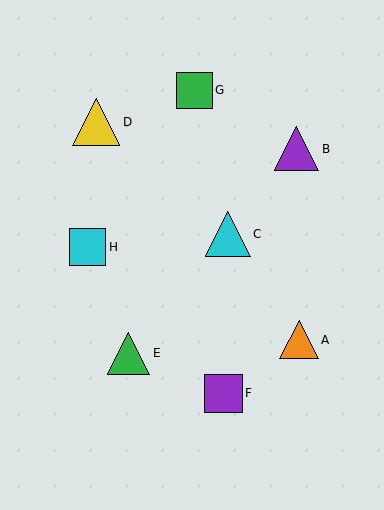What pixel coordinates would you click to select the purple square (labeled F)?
Click at (223, 394) to select the purple square F.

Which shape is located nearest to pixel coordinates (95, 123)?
The yellow triangle (labeled D) at (96, 122) is nearest to that location.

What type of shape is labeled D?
Shape D is a yellow triangle.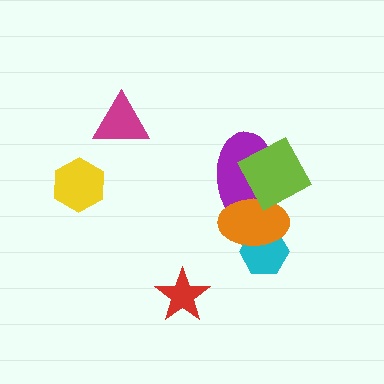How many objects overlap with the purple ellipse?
2 objects overlap with the purple ellipse.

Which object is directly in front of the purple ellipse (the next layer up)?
The orange ellipse is directly in front of the purple ellipse.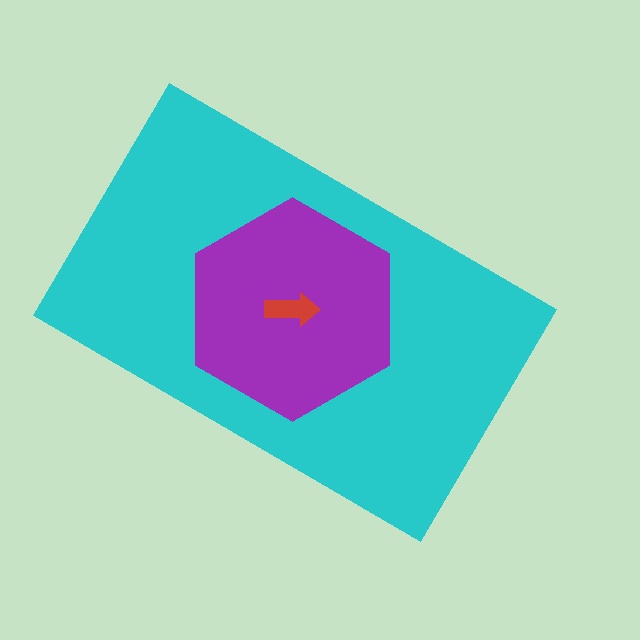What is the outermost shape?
The cyan rectangle.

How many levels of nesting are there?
3.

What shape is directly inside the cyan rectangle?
The purple hexagon.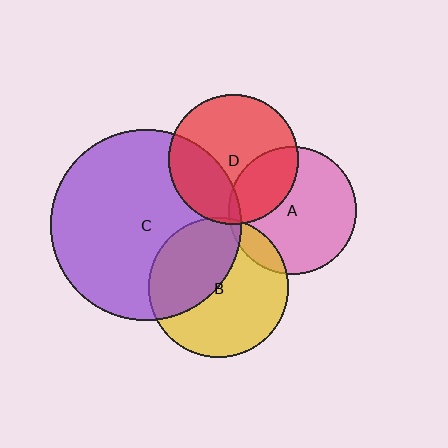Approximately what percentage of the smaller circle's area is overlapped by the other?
Approximately 5%.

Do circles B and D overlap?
Yes.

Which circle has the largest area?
Circle C (purple).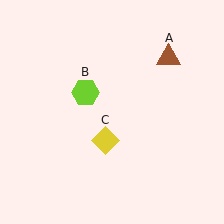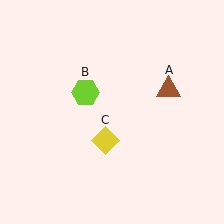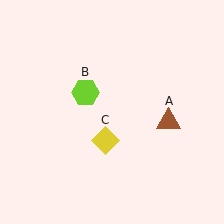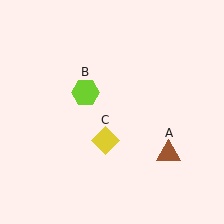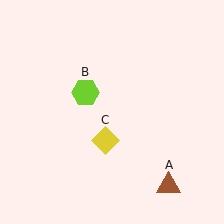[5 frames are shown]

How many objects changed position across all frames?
1 object changed position: brown triangle (object A).